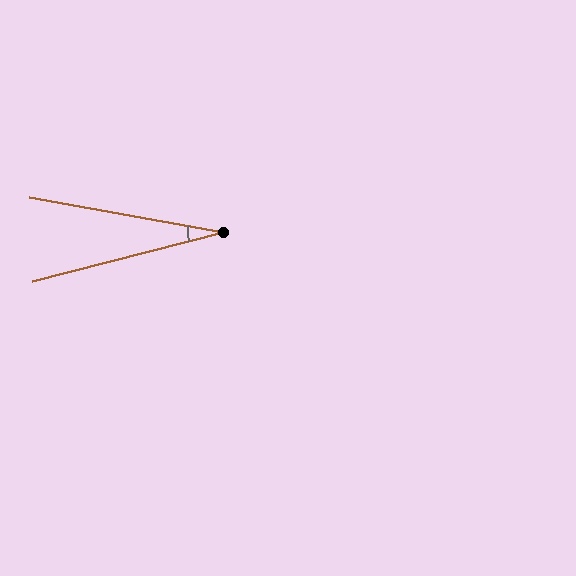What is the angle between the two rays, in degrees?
Approximately 25 degrees.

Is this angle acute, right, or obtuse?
It is acute.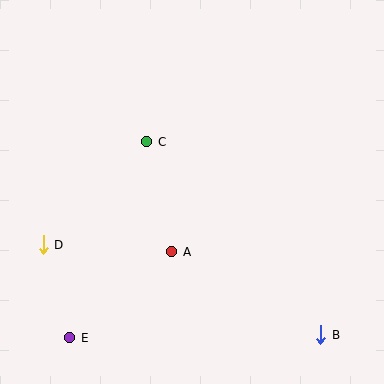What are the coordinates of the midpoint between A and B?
The midpoint between A and B is at (246, 293).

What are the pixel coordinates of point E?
Point E is at (70, 338).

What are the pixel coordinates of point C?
Point C is at (147, 142).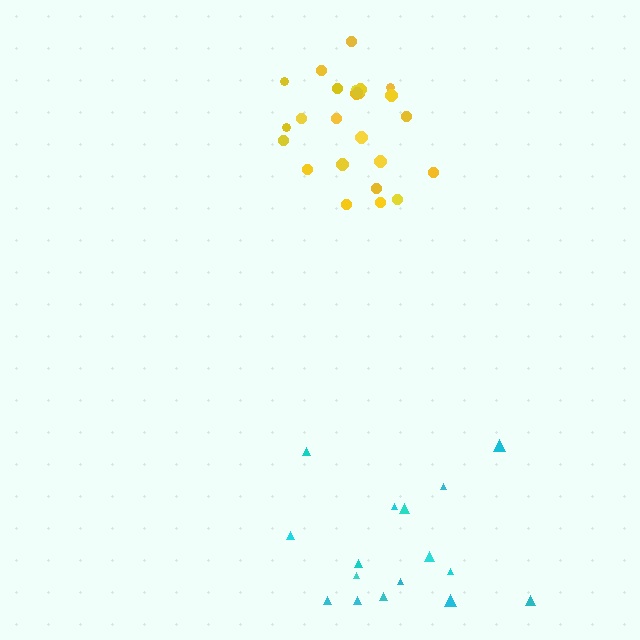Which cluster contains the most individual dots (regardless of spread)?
Yellow (25).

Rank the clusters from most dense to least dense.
yellow, cyan.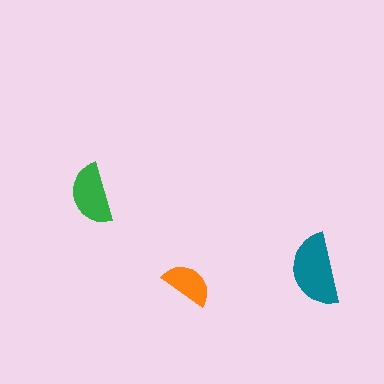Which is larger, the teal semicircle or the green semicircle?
The teal one.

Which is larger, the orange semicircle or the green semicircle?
The green one.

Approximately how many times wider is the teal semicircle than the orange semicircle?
About 1.5 times wider.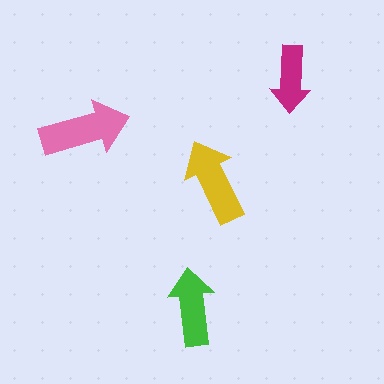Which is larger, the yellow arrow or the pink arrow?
The pink one.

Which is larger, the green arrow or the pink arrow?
The pink one.